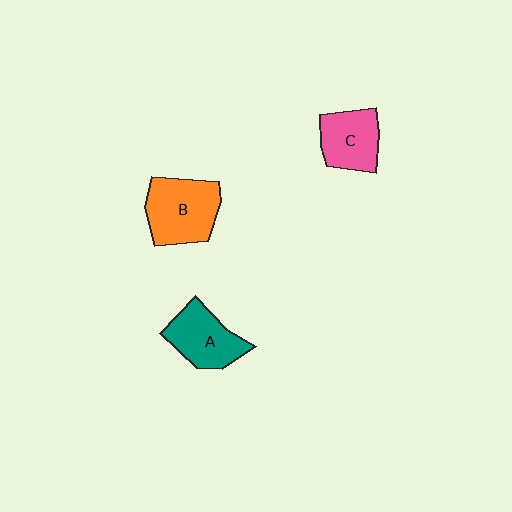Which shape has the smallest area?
Shape C (pink).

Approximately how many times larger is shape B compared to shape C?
Approximately 1.3 times.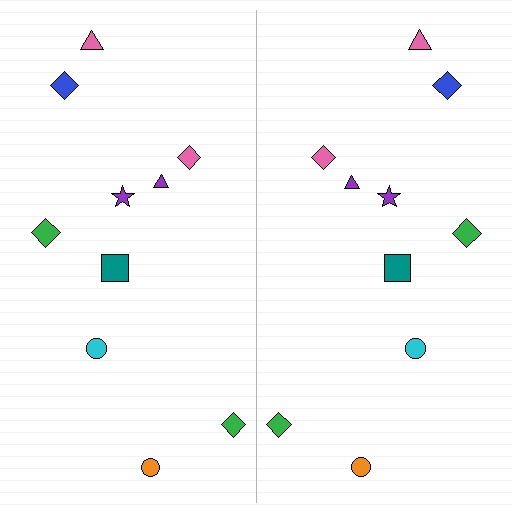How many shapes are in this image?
There are 20 shapes in this image.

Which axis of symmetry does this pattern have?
The pattern has a vertical axis of symmetry running through the center of the image.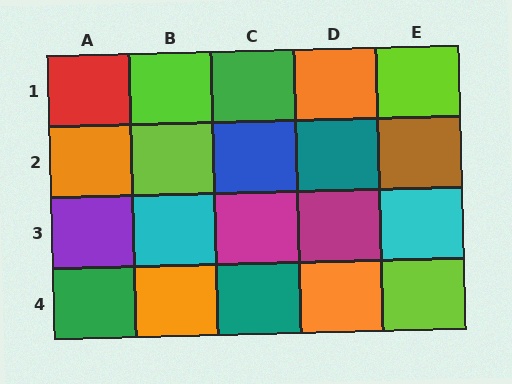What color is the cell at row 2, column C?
Blue.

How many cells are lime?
4 cells are lime.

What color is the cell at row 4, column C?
Teal.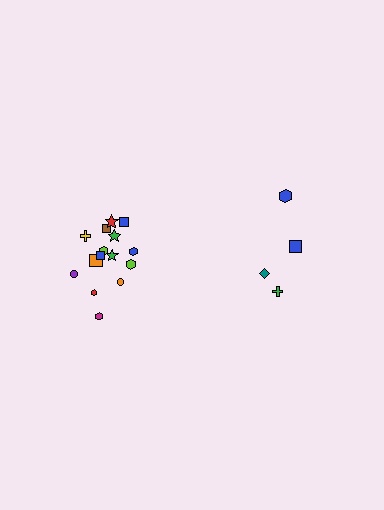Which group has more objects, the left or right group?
The left group.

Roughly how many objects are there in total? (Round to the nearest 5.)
Roughly 20 objects in total.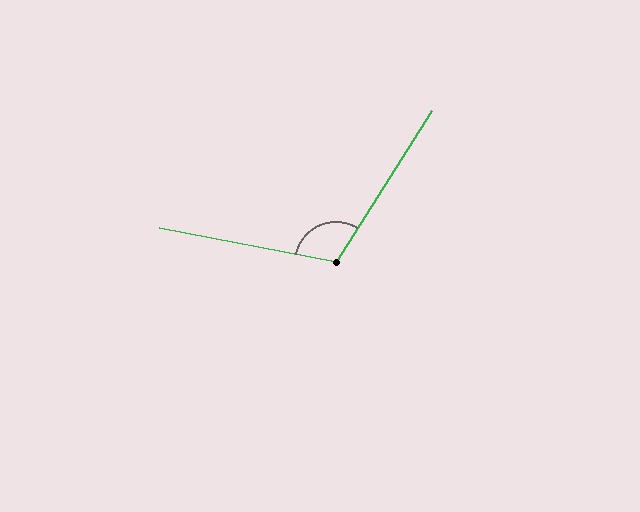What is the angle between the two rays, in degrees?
Approximately 112 degrees.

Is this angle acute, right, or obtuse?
It is obtuse.